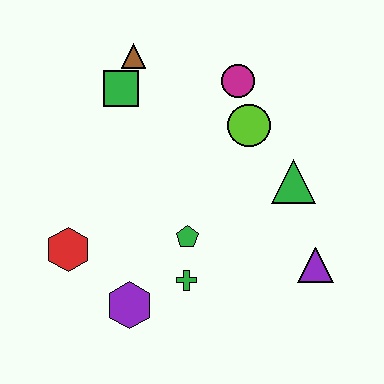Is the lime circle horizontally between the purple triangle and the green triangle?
No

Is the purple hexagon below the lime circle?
Yes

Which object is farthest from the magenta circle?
The purple hexagon is farthest from the magenta circle.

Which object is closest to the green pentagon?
The green cross is closest to the green pentagon.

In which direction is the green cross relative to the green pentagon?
The green cross is below the green pentagon.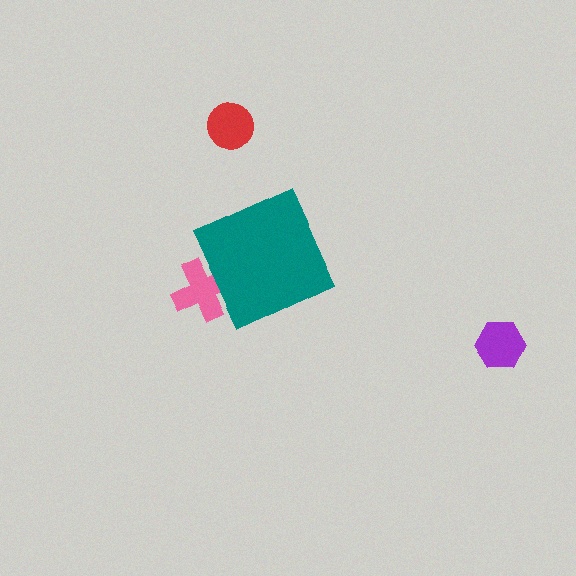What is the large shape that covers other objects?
A teal diamond.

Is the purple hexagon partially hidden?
No, the purple hexagon is fully visible.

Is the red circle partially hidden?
No, the red circle is fully visible.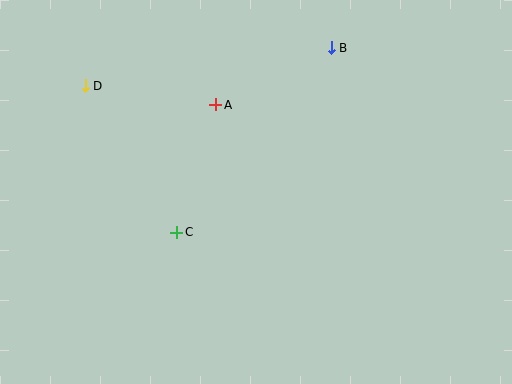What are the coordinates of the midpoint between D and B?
The midpoint between D and B is at (208, 67).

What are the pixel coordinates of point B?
Point B is at (331, 48).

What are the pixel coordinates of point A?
Point A is at (216, 105).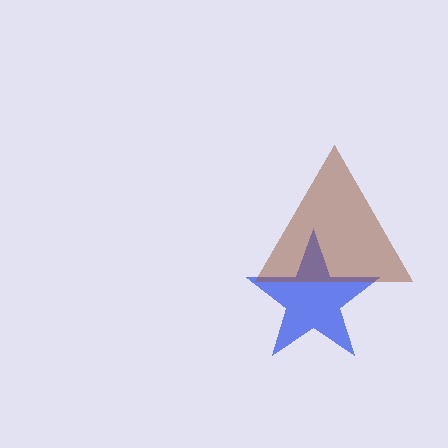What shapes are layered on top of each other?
The layered shapes are: a blue star, a brown triangle.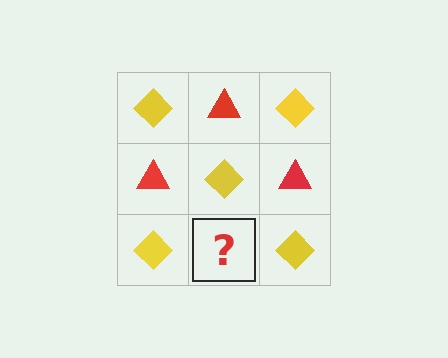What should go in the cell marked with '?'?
The missing cell should contain a red triangle.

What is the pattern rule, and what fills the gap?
The rule is that it alternates yellow diamond and red triangle in a checkerboard pattern. The gap should be filled with a red triangle.